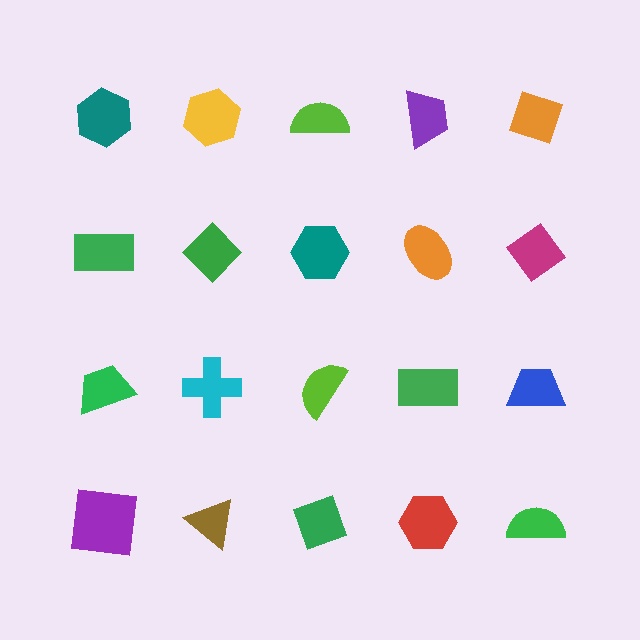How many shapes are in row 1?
5 shapes.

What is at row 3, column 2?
A cyan cross.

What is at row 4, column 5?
A green semicircle.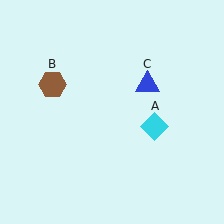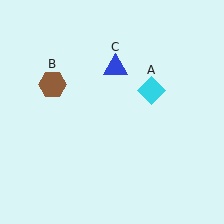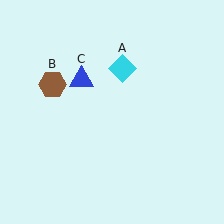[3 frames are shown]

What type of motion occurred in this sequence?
The cyan diamond (object A), blue triangle (object C) rotated counterclockwise around the center of the scene.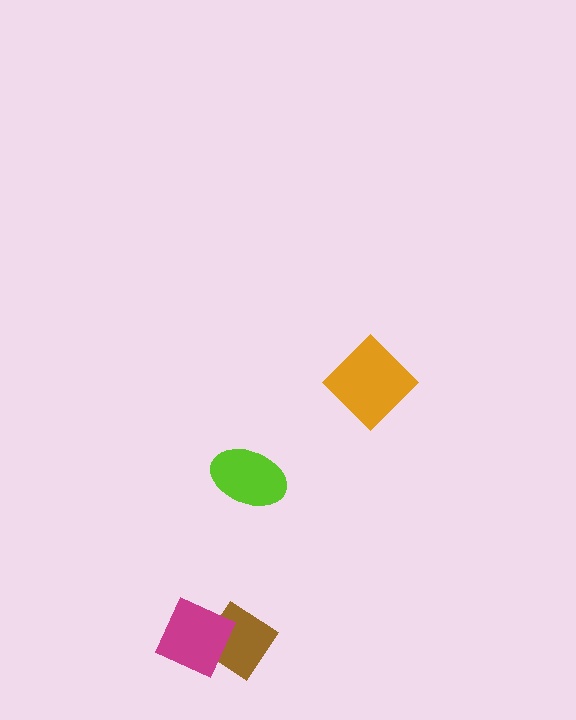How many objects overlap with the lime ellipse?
0 objects overlap with the lime ellipse.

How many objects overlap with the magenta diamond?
1 object overlaps with the magenta diamond.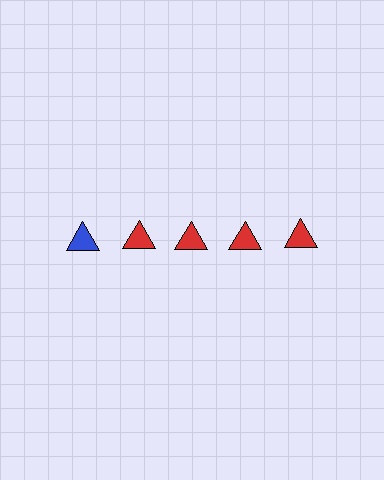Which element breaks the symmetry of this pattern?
The blue triangle in the top row, leftmost column breaks the symmetry. All other shapes are red triangles.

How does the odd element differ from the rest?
It has a different color: blue instead of red.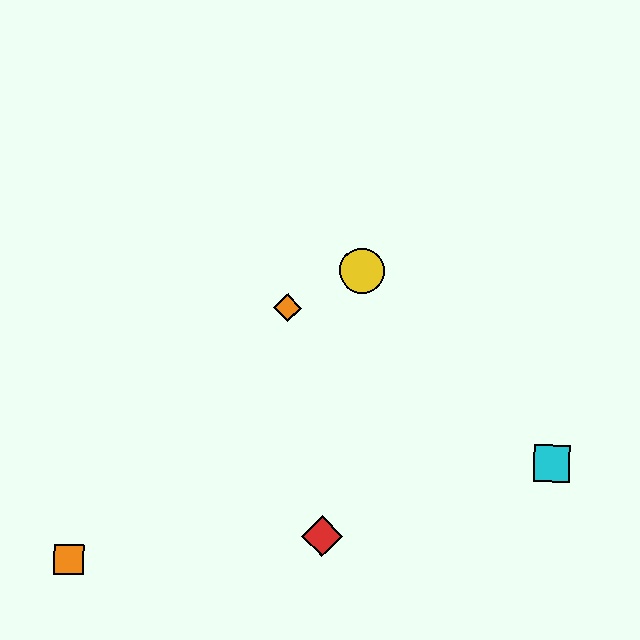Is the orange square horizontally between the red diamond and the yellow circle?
No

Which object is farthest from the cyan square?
The orange square is farthest from the cyan square.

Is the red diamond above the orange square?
Yes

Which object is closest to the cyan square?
The red diamond is closest to the cyan square.